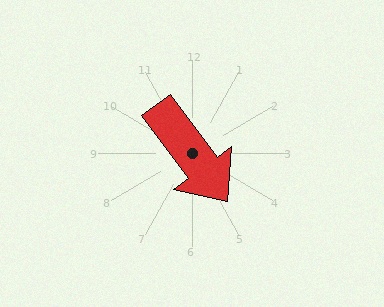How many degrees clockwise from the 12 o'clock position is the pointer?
Approximately 143 degrees.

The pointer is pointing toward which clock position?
Roughly 5 o'clock.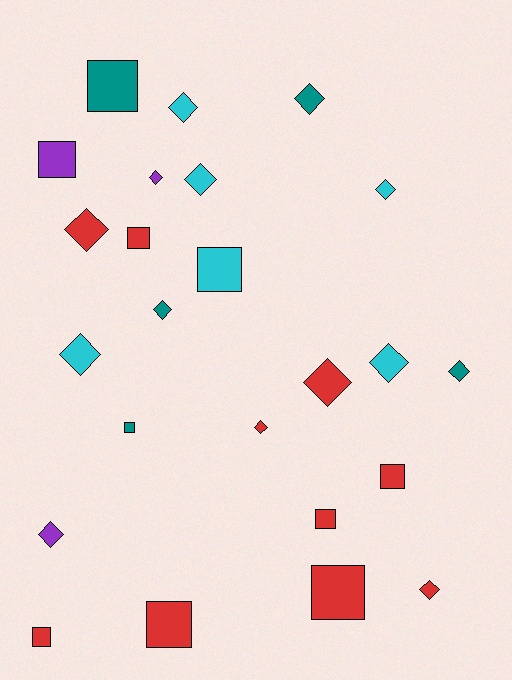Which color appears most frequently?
Red, with 10 objects.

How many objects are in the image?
There are 24 objects.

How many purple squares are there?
There is 1 purple square.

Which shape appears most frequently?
Diamond, with 14 objects.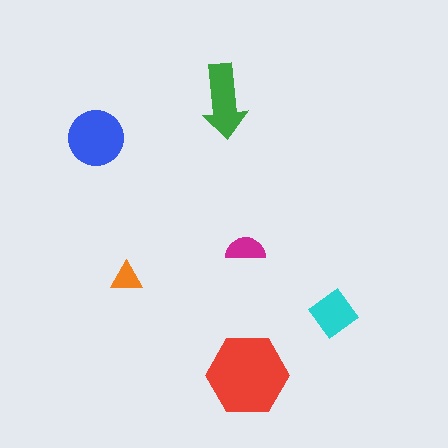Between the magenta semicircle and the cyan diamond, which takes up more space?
The cyan diamond.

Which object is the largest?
The red hexagon.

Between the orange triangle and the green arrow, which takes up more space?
The green arrow.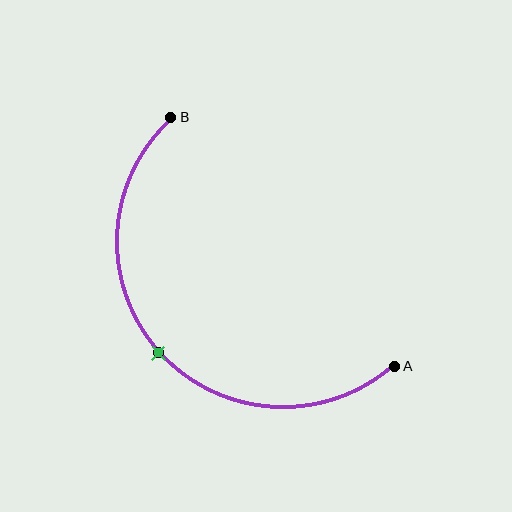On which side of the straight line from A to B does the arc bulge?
The arc bulges below and to the left of the straight line connecting A and B.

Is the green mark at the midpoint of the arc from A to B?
Yes. The green mark lies on the arc at equal arc-length from both A and B — it is the arc midpoint.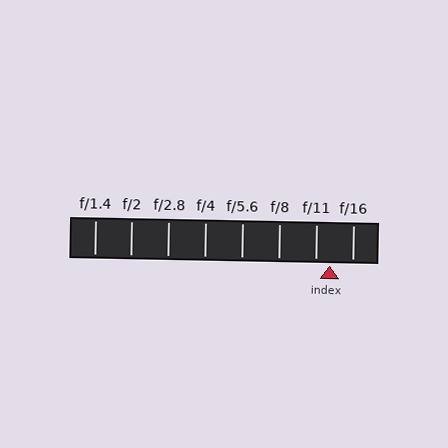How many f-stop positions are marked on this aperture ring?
There are 8 f-stop positions marked.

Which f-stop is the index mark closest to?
The index mark is closest to f/11.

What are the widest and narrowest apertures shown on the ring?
The widest aperture shown is f/1.4 and the narrowest is f/16.